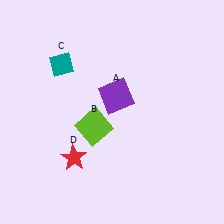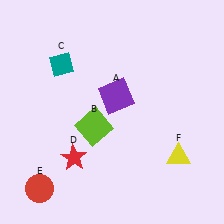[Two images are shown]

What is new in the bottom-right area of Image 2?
A yellow triangle (F) was added in the bottom-right area of Image 2.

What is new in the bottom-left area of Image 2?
A red circle (E) was added in the bottom-left area of Image 2.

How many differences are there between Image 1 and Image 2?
There are 2 differences between the two images.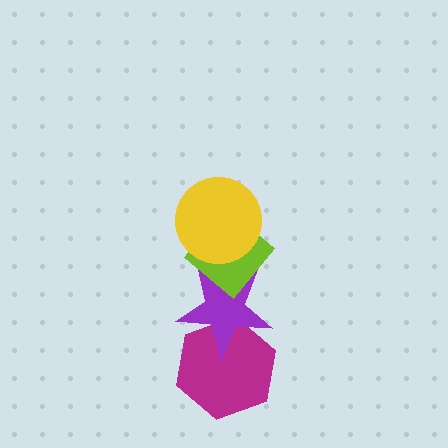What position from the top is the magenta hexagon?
The magenta hexagon is 4th from the top.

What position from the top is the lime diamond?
The lime diamond is 2nd from the top.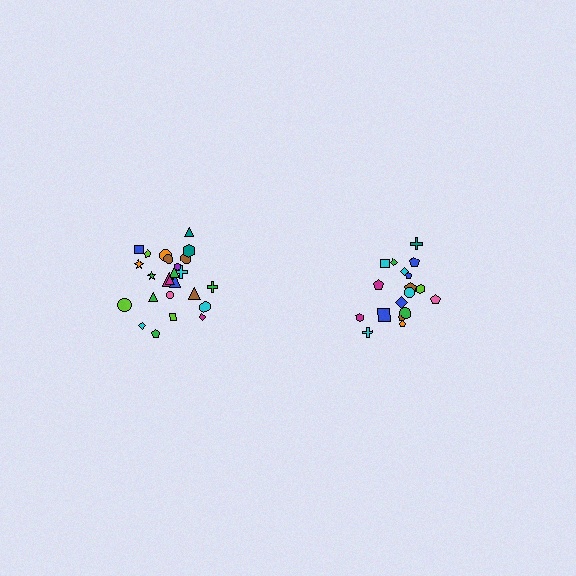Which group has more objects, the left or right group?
The left group.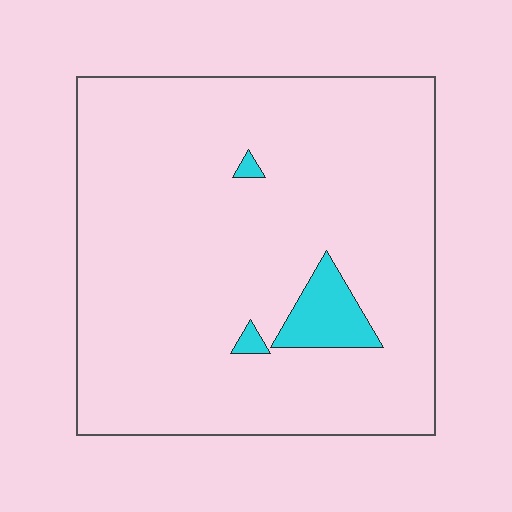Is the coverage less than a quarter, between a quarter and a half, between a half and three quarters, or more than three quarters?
Less than a quarter.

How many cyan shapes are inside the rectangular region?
3.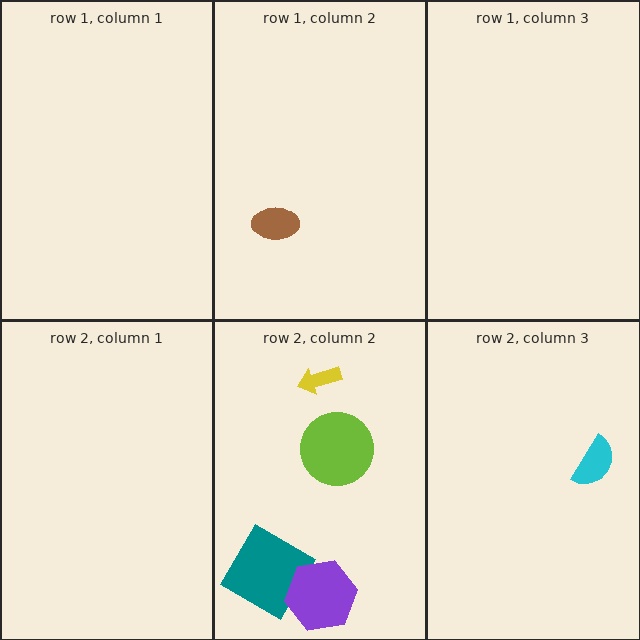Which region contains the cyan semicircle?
The row 2, column 3 region.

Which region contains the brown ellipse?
The row 1, column 2 region.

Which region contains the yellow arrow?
The row 2, column 2 region.